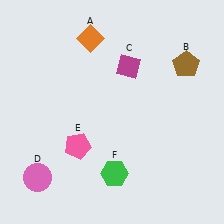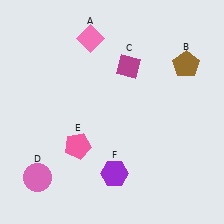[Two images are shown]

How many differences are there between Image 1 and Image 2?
There are 2 differences between the two images.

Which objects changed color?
A changed from orange to pink. F changed from green to purple.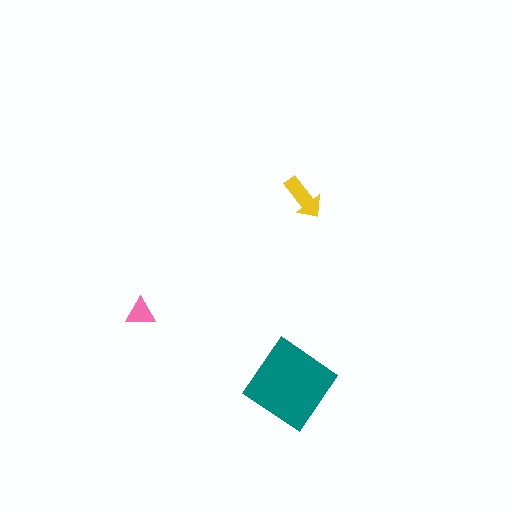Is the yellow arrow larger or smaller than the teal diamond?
Smaller.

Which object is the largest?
The teal diamond.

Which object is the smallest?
The pink triangle.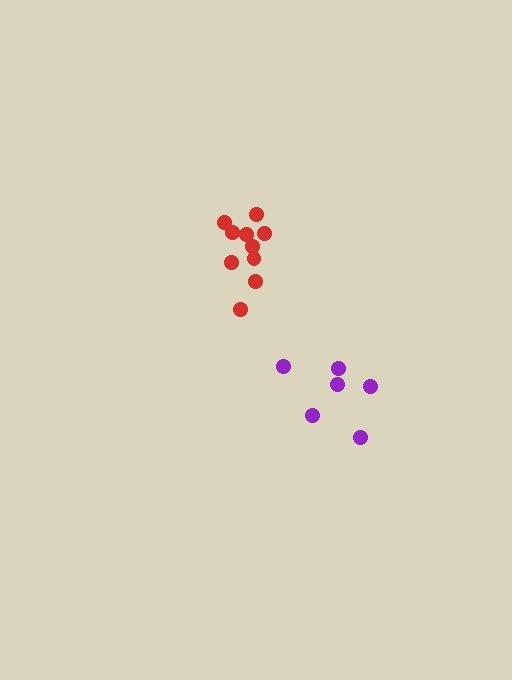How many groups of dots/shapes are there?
There are 2 groups.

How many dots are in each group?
Group 1: 10 dots, Group 2: 6 dots (16 total).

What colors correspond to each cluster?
The clusters are colored: red, purple.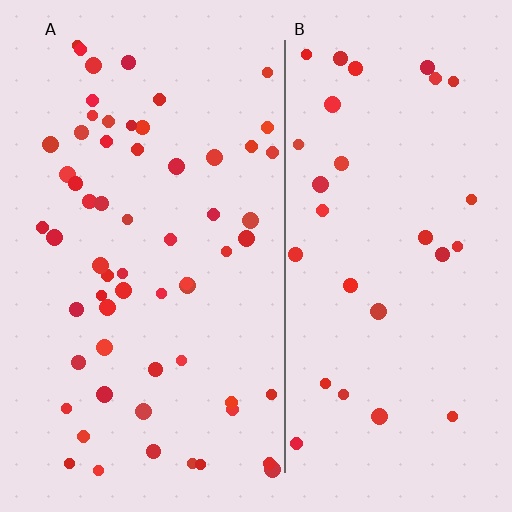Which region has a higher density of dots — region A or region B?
A (the left).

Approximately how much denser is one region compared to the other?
Approximately 2.0× — region A over region B.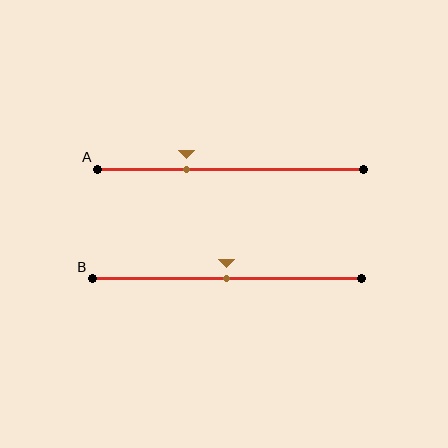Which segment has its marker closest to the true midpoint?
Segment B has its marker closest to the true midpoint.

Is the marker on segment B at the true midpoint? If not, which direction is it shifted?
Yes, the marker on segment B is at the true midpoint.